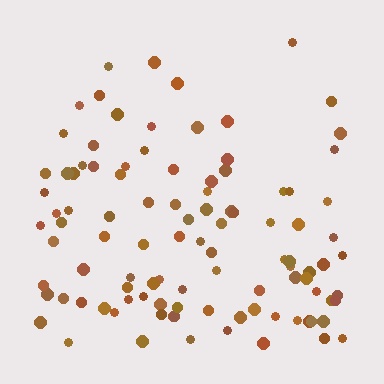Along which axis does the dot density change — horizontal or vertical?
Vertical.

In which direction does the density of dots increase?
From top to bottom, with the bottom side densest.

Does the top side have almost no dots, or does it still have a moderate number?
Still a moderate number, just noticeably fewer than the bottom.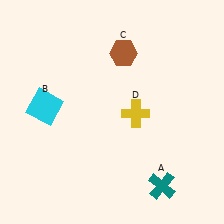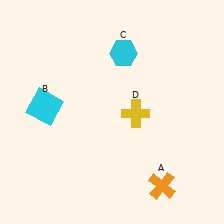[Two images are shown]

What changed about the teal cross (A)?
In Image 1, A is teal. In Image 2, it changed to orange.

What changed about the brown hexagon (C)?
In Image 1, C is brown. In Image 2, it changed to cyan.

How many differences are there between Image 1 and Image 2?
There are 2 differences between the two images.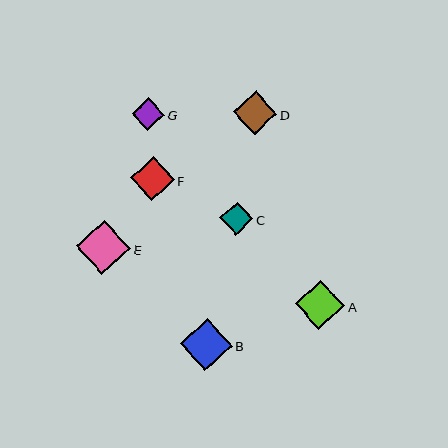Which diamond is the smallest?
Diamond G is the smallest with a size of approximately 33 pixels.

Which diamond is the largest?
Diamond E is the largest with a size of approximately 54 pixels.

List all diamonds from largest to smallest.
From largest to smallest: E, B, A, F, D, C, G.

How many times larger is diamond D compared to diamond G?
Diamond D is approximately 1.3 times the size of diamond G.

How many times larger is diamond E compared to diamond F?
Diamond E is approximately 1.2 times the size of diamond F.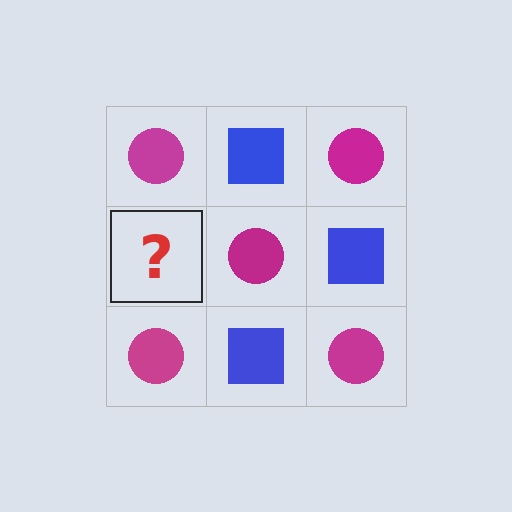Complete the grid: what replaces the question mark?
The question mark should be replaced with a blue square.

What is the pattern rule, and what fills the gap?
The rule is that it alternates magenta circle and blue square in a checkerboard pattern. The gap should be filled with a blue square.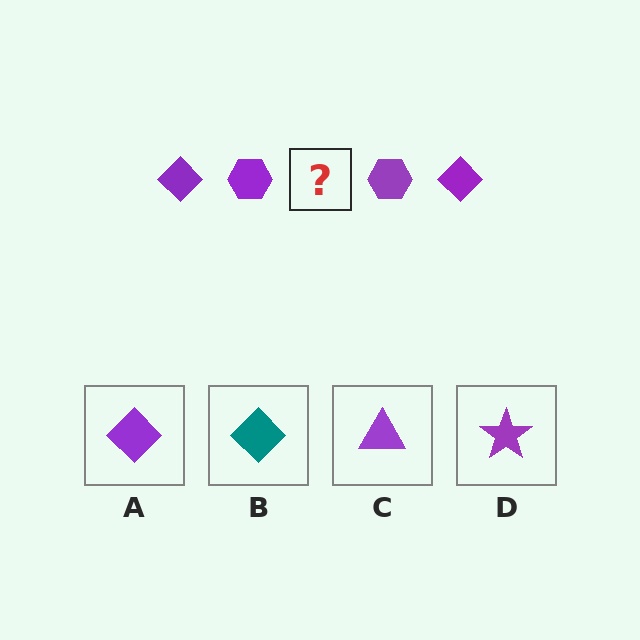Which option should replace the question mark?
Option A.